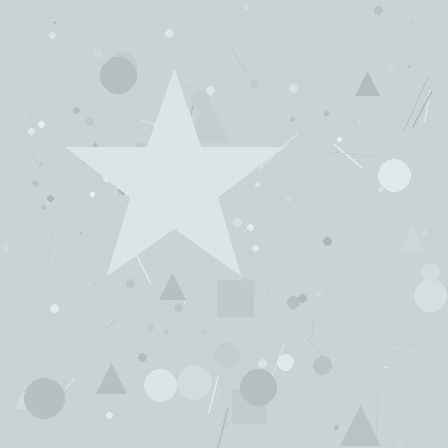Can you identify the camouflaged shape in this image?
The camouflaged shape is a star.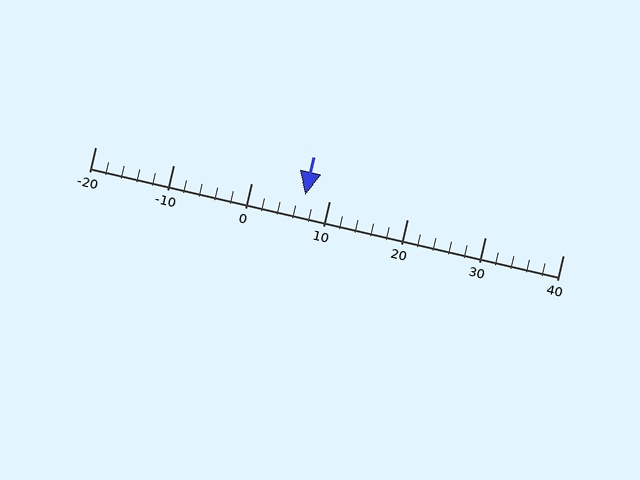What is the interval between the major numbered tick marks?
The major tick marks are spaced 10 units apart.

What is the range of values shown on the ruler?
The ruler shows values from -20 to 40.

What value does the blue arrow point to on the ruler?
The blue arrow points to approximately 7.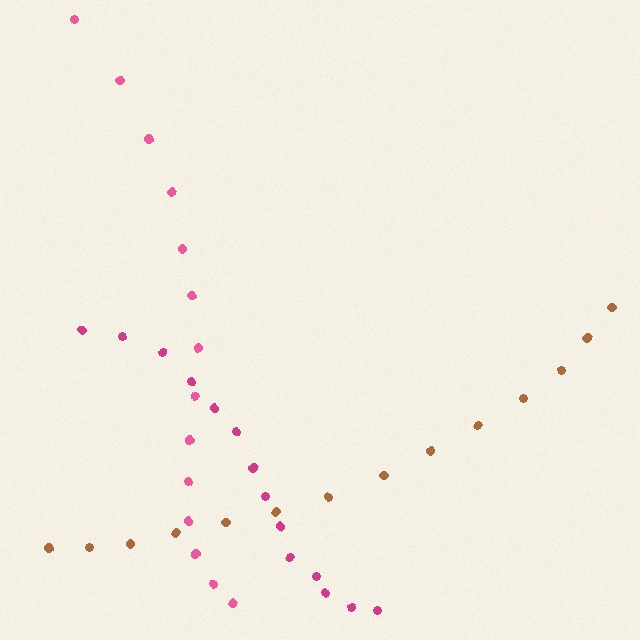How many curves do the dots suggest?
There are 3 distinct paths.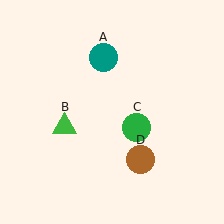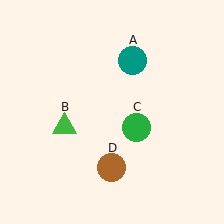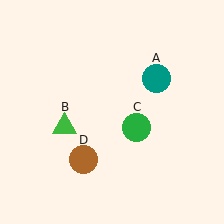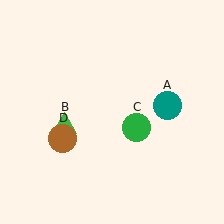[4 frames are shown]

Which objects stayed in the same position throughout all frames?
Green triangle (object B) and green circle (object C) remained stationary.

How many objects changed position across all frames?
2 objects changed position: teal circle (object A), brown circle (object D).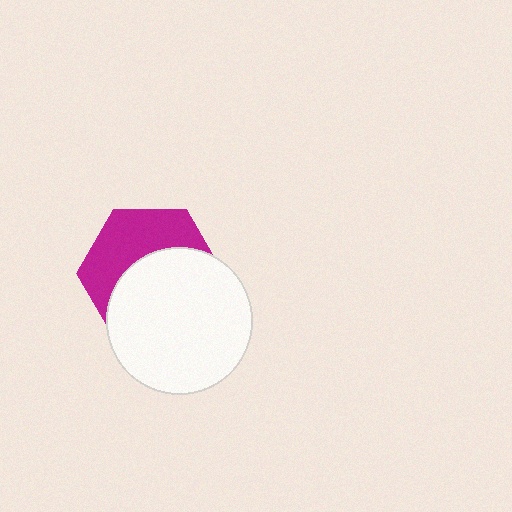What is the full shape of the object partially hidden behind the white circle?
The partially hidden object is a magenta hexagon.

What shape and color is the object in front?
The object in front is a white circle.